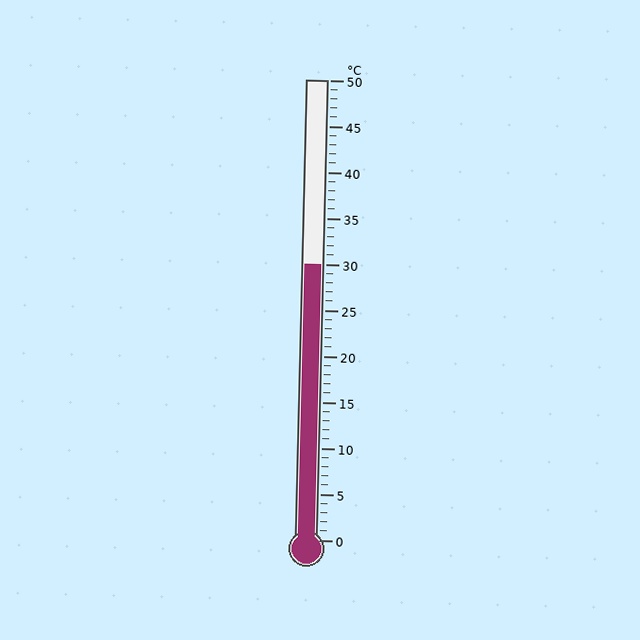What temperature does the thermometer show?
The thermometer shows approximately 30°C.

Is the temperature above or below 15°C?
The temperature is above 15°C.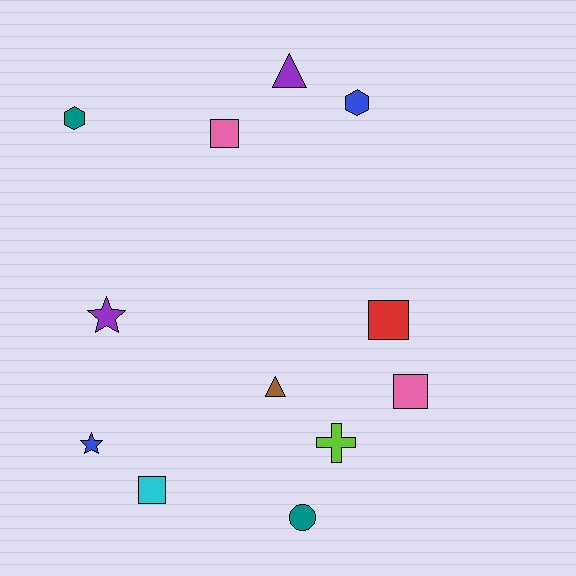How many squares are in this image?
There are 4 squares.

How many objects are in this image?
There are 12 objects.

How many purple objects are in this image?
There are 2 purple objects.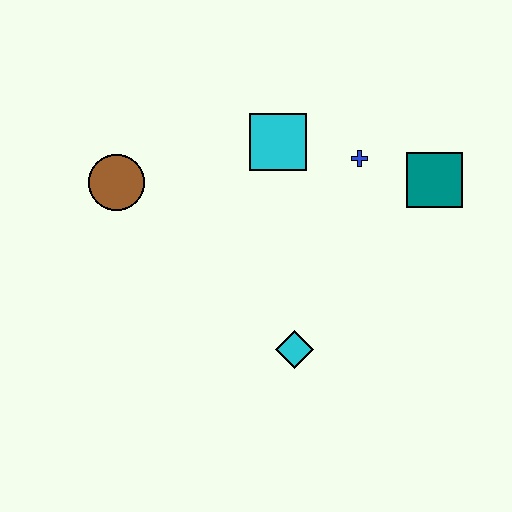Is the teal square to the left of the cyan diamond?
No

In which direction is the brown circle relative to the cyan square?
The brown circle is to the left of the cyan square.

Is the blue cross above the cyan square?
No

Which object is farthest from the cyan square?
The cyan diamond is farthest from the cyan square.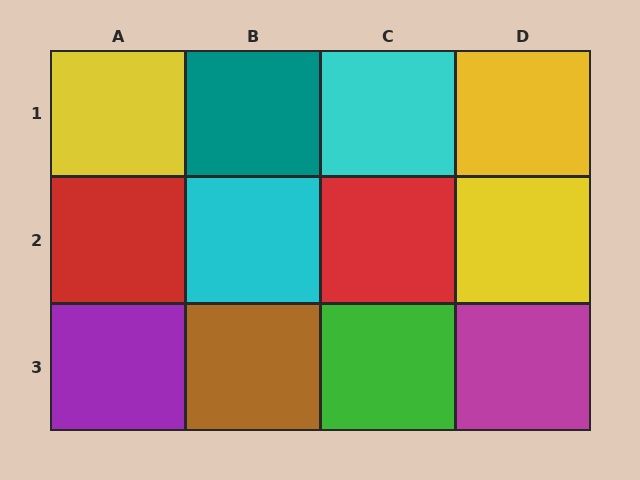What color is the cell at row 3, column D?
Magenta.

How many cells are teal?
1 cell is teal.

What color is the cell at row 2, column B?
Cyan.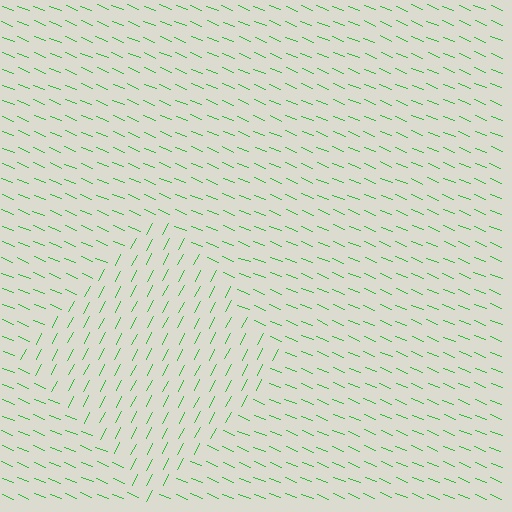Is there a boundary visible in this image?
Yes, there is a texture boundary formed by a change in line orientation.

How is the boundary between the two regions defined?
The boundary is defined purely by a change in line orientation (approximately 85 degrees difference). All lines are the same color and thickness.